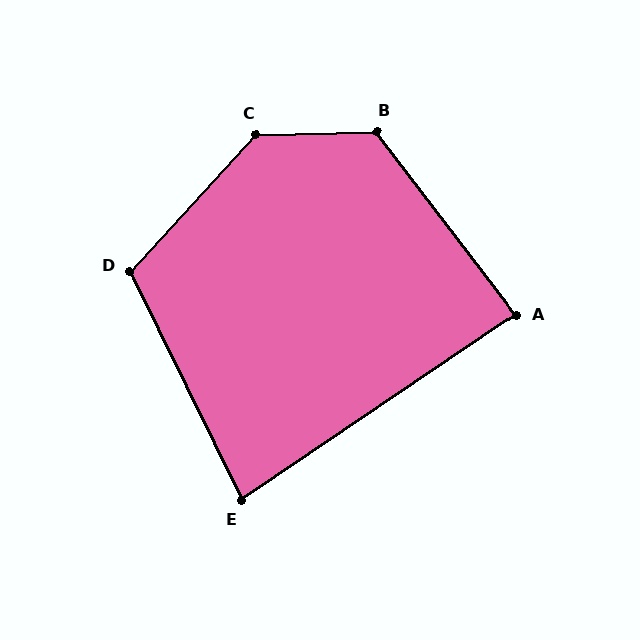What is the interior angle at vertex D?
Approximately 111 degrees (obtuse).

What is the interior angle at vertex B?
Approximately 126 degrees (obtuse).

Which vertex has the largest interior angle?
C, at approximately 134 degrees.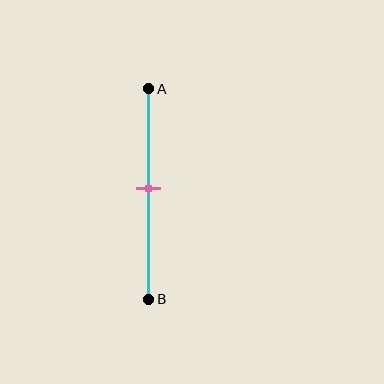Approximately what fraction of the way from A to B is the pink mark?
The pink mark is approximately 45% of the way from A to B.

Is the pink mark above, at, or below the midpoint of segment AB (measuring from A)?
The pink mark is approximately at the midpoint of segment AB.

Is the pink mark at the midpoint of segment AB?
Yes, the mark is approximately at the midpoint.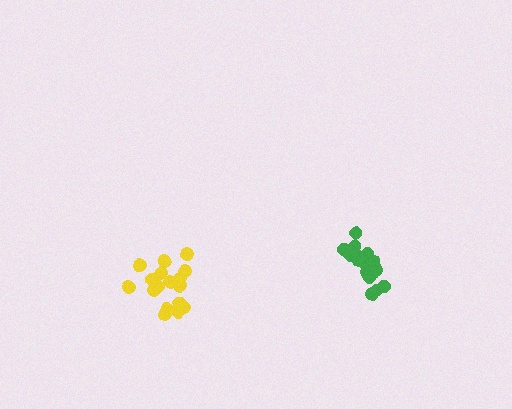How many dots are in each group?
Group 1: 19 dots, Group 2: 16 dots (35 total).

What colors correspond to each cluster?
The clusters are colored: yellow, green.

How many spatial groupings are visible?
There are 2 spatial groupings.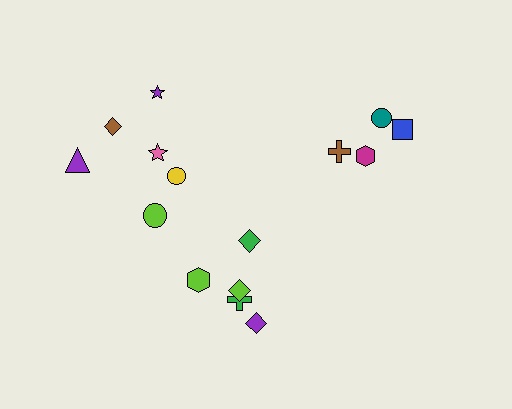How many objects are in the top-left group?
There are 6 objects.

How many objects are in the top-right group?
There are 4 objects.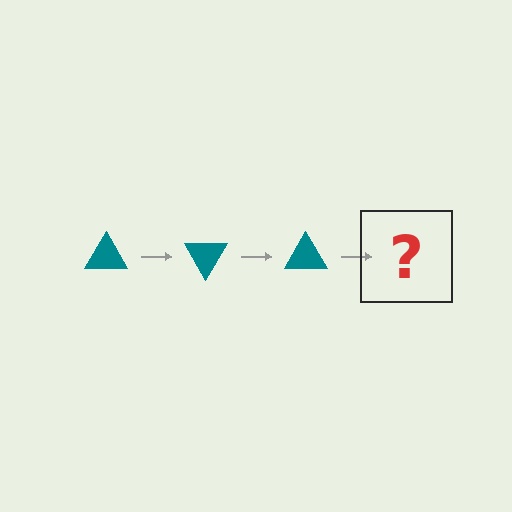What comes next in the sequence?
The next element should be a teal triangle rotated 180 degrees.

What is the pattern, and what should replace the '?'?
The pattern is that the triangle rotates 60 degrees each step. The '?' should be a teal triangle rotated 180 degrees.